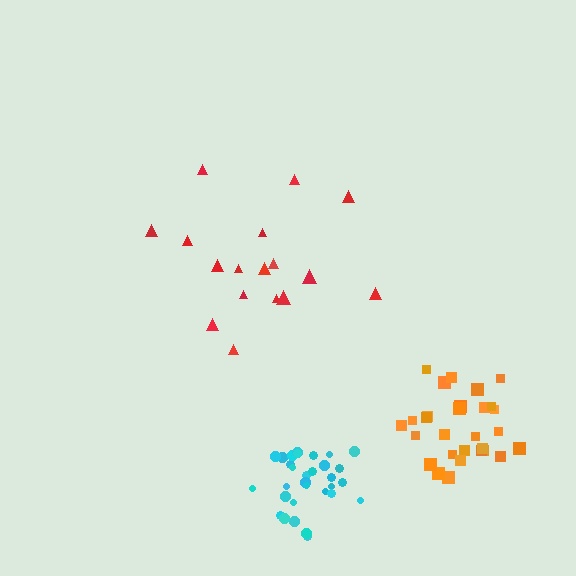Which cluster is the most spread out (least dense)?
Red.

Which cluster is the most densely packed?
Cyan.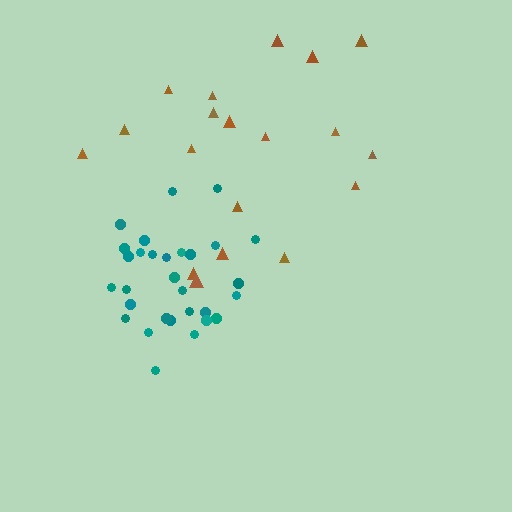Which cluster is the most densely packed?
Teal.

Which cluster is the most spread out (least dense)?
Brown.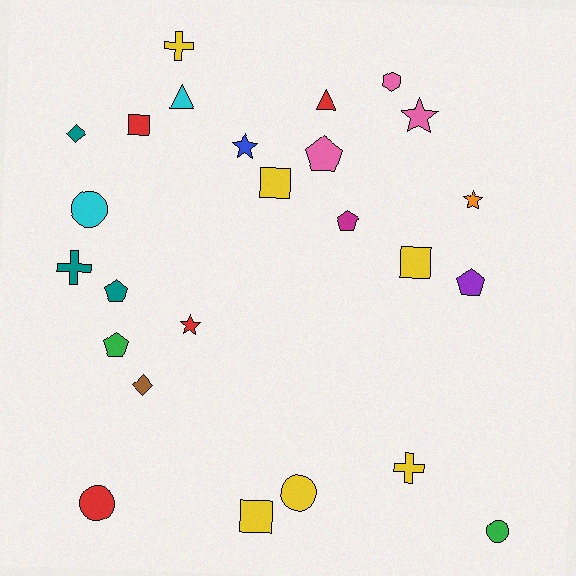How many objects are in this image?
There are 25 objects.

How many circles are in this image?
There are 4 circles.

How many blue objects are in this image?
There is 1 blue object.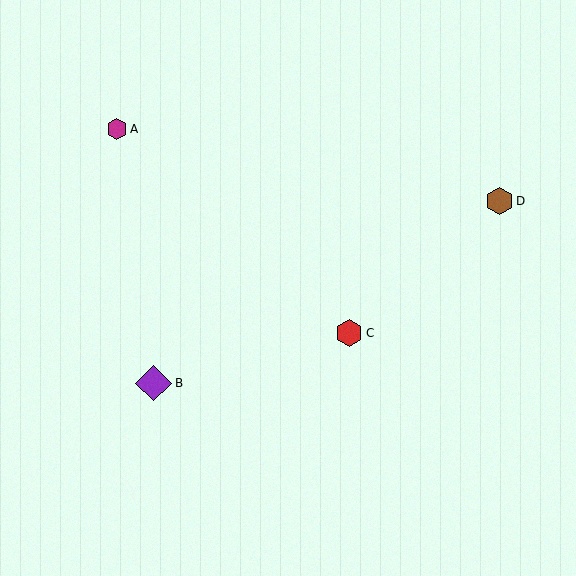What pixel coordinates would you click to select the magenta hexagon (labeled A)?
Click at (117, 129) to select the magenta hexagon A.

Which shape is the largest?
The purple diamond (labeled B) is the largest.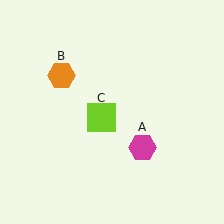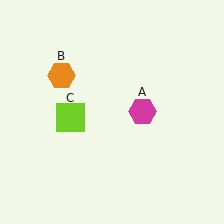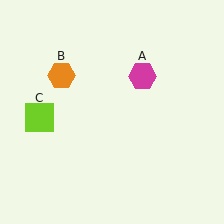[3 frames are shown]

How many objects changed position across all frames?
2 objects changed position: magenta hexagon (object A), lime square (object C).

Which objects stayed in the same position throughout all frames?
Orange hexagon (object B) remained stationary.